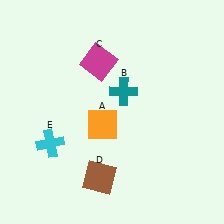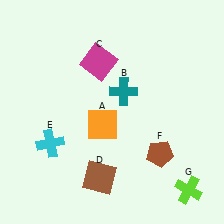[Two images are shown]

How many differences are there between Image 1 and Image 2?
There are 2 differences between the two images.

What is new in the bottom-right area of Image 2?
A lime cross (G) was added in the bottom-right area of Image 2.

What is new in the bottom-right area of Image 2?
A brown pentagon (F) was added in the bottom-right area of Image 2.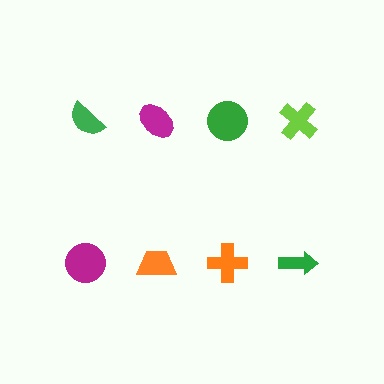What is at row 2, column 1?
A magenta circle.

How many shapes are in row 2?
4 shapes.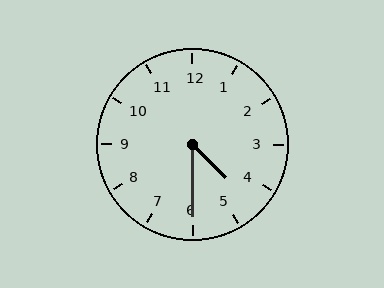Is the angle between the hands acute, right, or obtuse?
It is acute.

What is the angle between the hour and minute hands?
Approximately 45 degrees.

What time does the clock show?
4:30.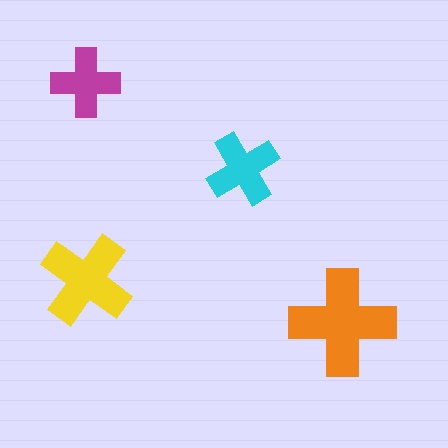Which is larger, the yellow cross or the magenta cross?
The yellow one.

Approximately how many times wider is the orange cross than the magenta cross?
About 1.5 times wider.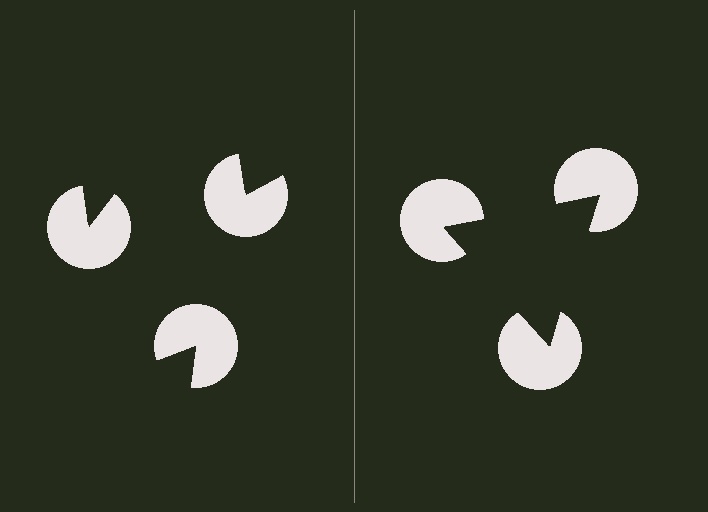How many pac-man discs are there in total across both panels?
6 — 3 on each side.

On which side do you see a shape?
An illusory triangle appears on the right side. On the left side the wedge cuts are rotated, so no coherent shape forms.